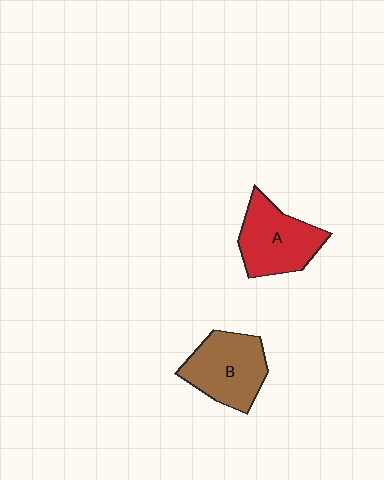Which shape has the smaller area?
Shape A (red).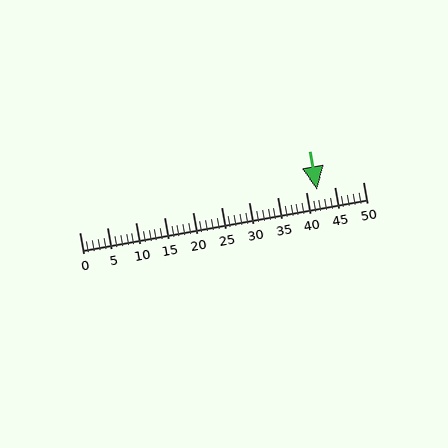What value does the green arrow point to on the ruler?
The green arrow points to approximately 42.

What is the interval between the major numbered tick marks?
The major tick marks are spaced 5 units apart.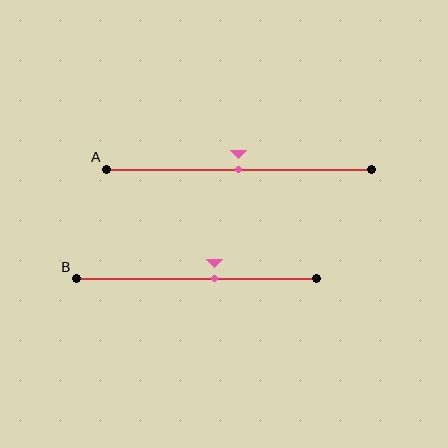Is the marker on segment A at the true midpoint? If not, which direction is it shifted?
Yes, the marker on segment A is at the true midpoint.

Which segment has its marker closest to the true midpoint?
Segment A has its marker closest to the true midpoint.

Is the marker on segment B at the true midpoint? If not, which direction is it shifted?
No, the marker on segment B is shifted to the right by about 7% of the segment length.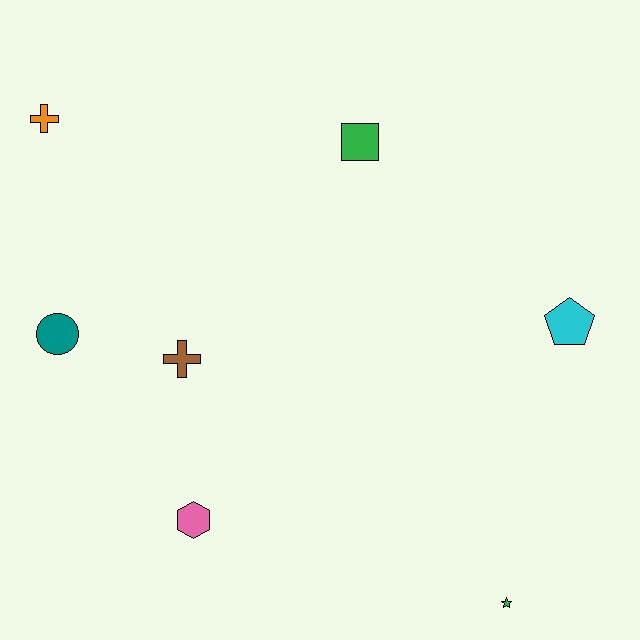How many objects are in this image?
There are 7 objects.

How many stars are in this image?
There is 1 star.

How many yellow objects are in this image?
There are no yellow objects.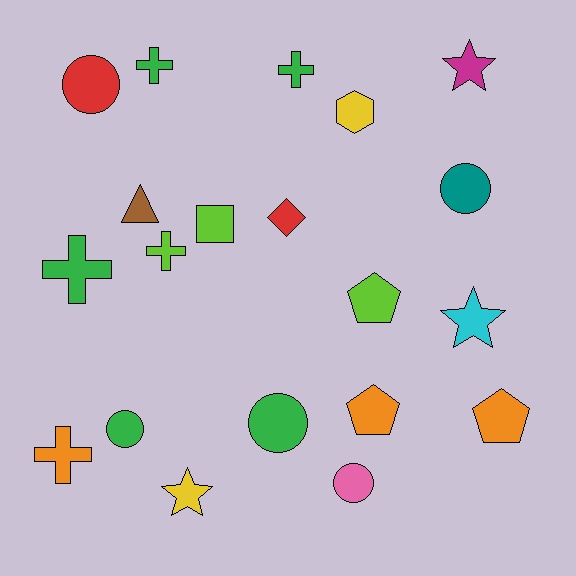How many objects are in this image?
There are 20 objects.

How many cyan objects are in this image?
There is 1 cyan object.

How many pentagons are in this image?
There are 3 pentagons.